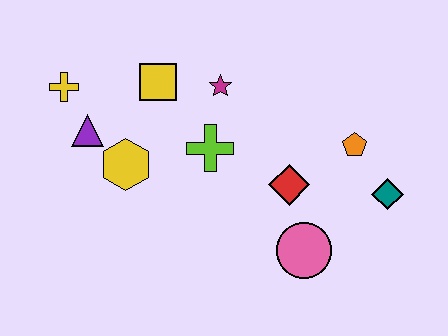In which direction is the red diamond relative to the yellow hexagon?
The red diamond is to the right of the yellow hexagon.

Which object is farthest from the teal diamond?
The yellow cross is farthest from the teal diamond.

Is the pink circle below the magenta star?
Yes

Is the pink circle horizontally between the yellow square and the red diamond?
No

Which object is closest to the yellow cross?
The purple triangle is closest to the yellow cross.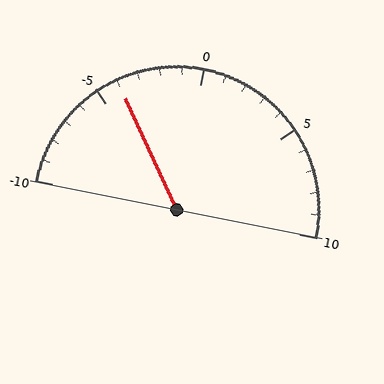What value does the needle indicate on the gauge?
The needle indicates approximately -4.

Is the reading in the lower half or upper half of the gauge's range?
The reading is in the lower half of the range (-10 to 10).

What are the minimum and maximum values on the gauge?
The gauge ranges from -10 to 10.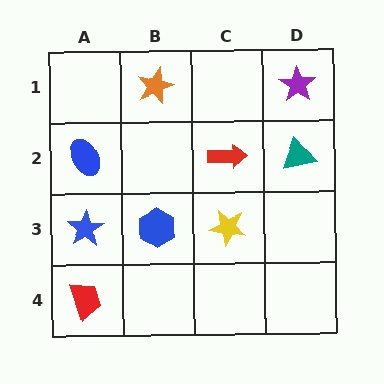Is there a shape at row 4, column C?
No, that cell is empty.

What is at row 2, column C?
A red arrow.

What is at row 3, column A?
A blue star.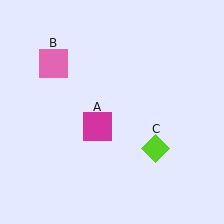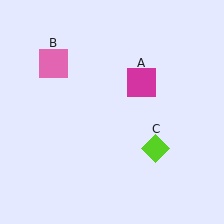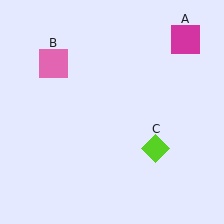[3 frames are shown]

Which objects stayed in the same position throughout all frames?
Pink square (object B) and lime diamond (object C) remained stationary.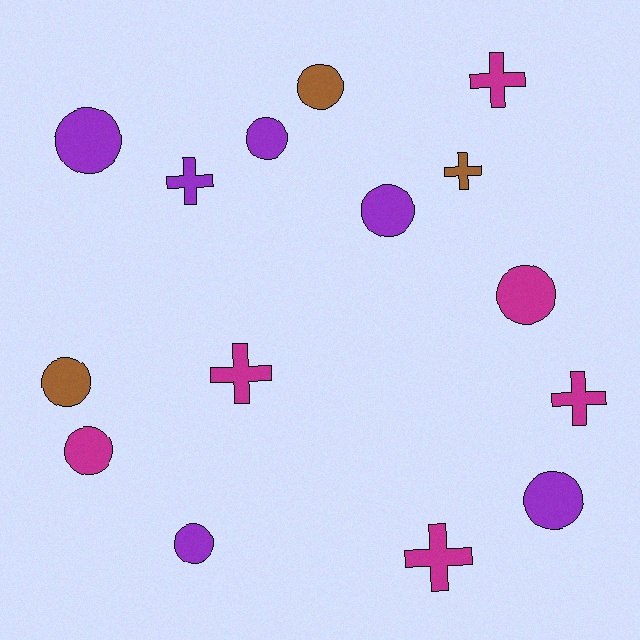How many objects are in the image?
There are 15 objects.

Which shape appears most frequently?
Circle, with 9 objects.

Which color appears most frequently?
Purple, with 6 objects.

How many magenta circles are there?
There are 2 magenta circles.